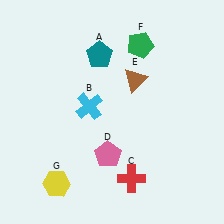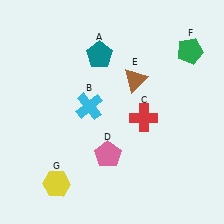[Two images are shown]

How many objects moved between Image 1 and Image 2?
2 objects moved between the two images.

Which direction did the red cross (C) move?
The red cross (C) moved up.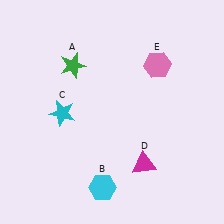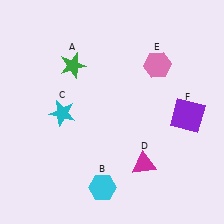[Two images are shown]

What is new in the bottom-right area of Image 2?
A purple square (F) was added in the bottom-right area of Image 2.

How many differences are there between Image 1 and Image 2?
There is 1 difference between the two images.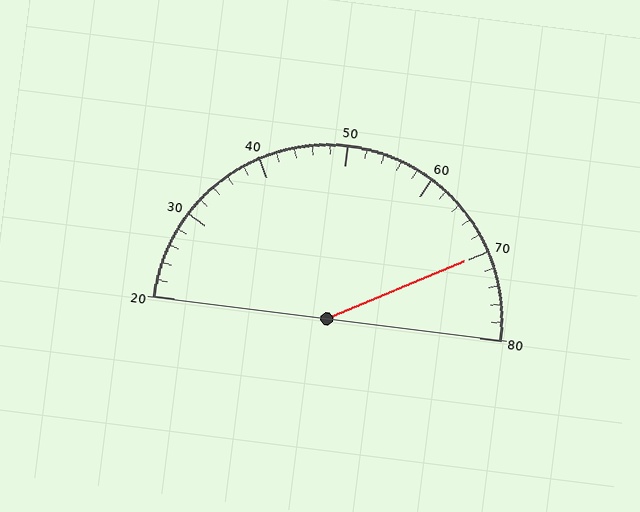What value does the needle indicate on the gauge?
The needle indicates approximately 70.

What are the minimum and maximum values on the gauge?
The gauge ranges from 20 to 80.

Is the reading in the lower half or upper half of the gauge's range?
The reading is in the upper half of the range (20 to 80).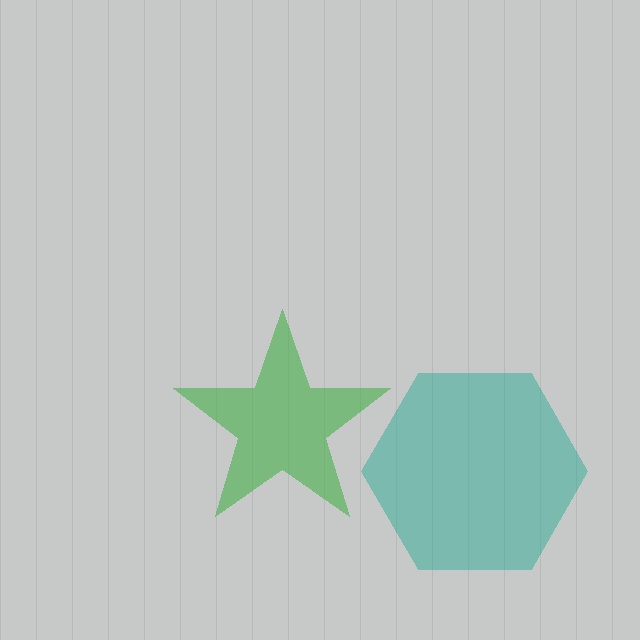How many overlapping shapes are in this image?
There are 2 overlapping shapes in the image.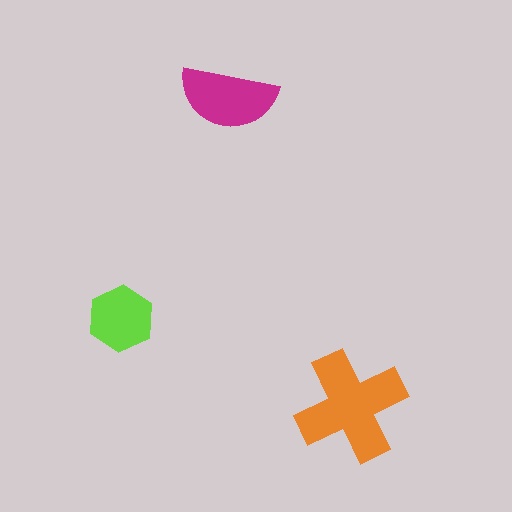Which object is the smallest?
The lime hexagon.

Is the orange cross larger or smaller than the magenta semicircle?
Larger.